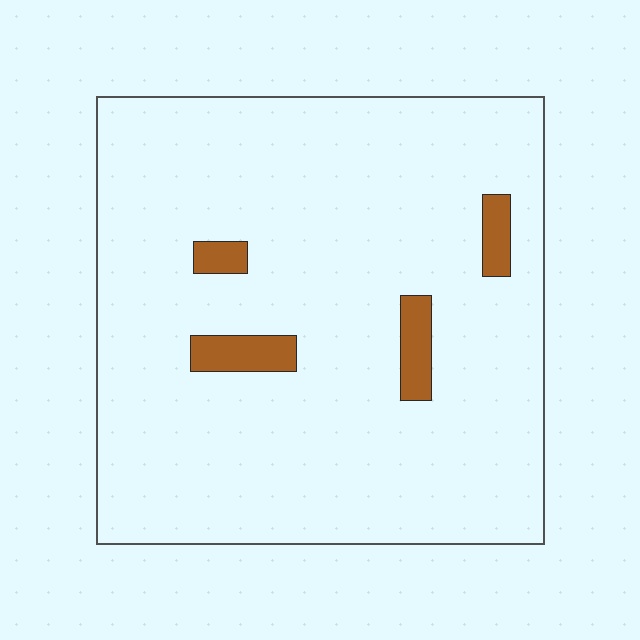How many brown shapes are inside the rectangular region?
4.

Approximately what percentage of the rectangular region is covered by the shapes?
Approximately 5%.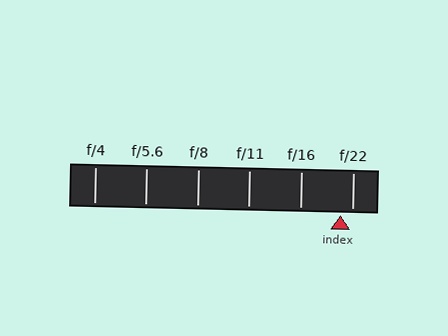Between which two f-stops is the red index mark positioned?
The index mark is between f/16 and f/22.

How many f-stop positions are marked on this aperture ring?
There are 6 f-stop positions marked.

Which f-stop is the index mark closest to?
The index mark is closest to f/22.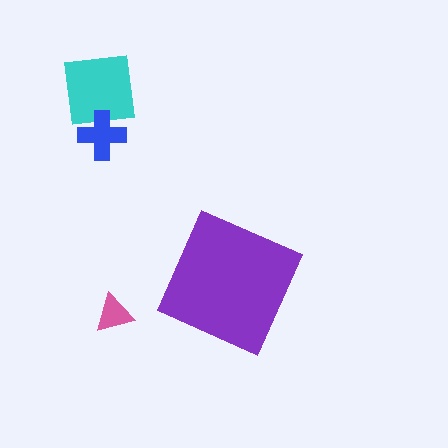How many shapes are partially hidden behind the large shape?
0 shapes are partially hidden.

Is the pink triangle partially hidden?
No, the pink triangle is fully visible.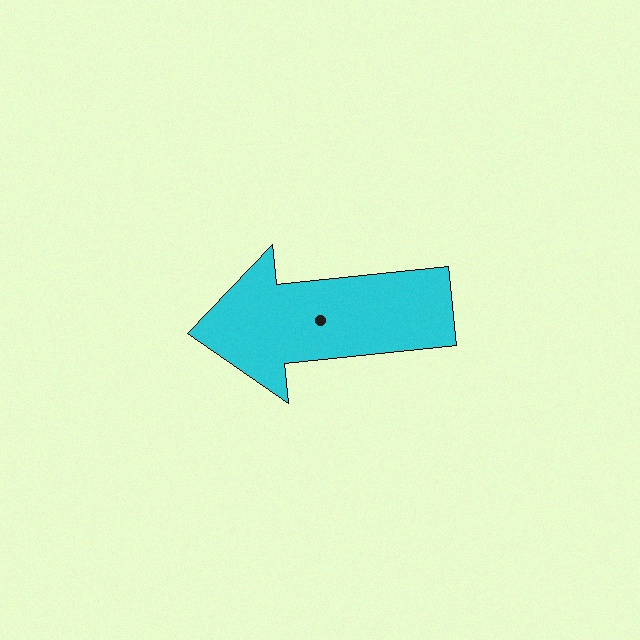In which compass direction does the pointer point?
West.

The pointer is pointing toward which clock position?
Roughly 9 o'clock.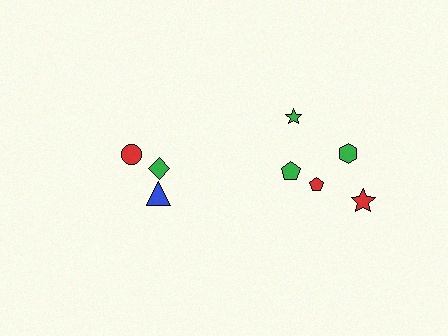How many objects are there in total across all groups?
There are 8 objects.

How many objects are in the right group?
There are 5 objects.